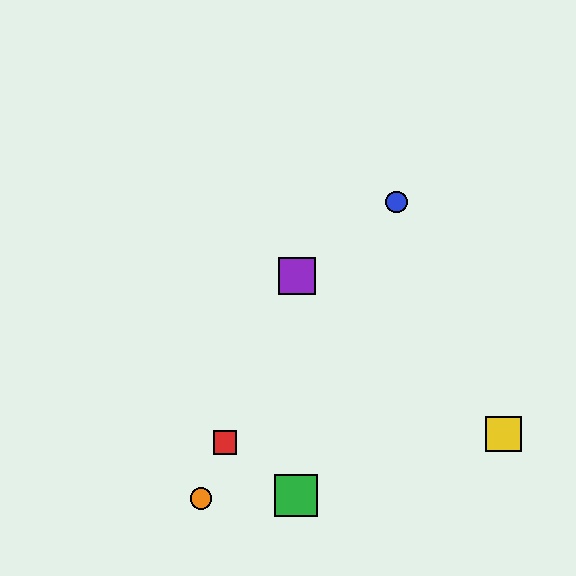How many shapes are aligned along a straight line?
3 shapes (the red square, the purple square, the orange circle) are aligned along a straight line.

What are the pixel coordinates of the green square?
The green square is at (296, 495).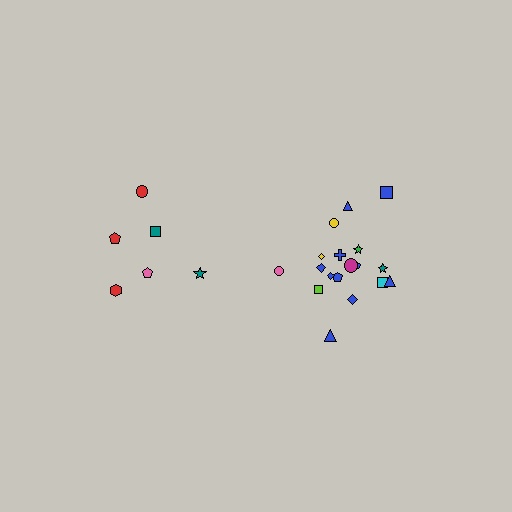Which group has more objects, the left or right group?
The right group.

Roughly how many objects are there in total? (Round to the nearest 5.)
Roughly 25 objects in total.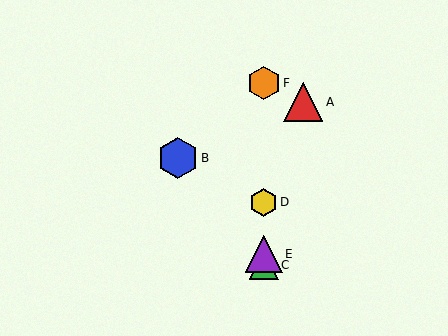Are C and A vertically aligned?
No, C is at x≈264 and A is at x≈303.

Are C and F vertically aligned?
Yes, both are at x≈264.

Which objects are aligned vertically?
Objects C, D, E, F are aligned vertically.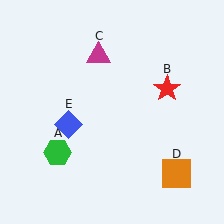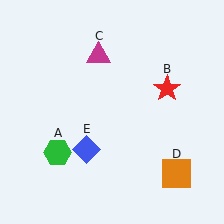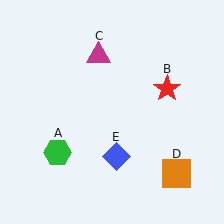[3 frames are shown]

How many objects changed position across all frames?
1 object changed position: blue diamond (object E).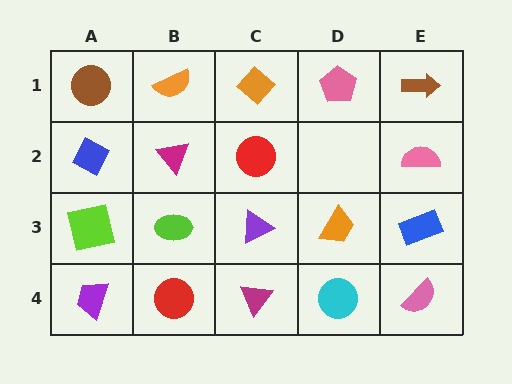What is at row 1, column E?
A brown arrow.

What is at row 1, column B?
An orange semicircle.